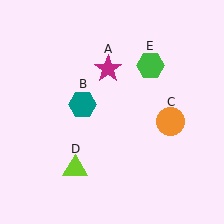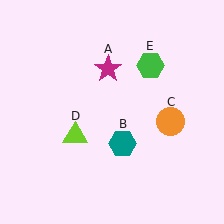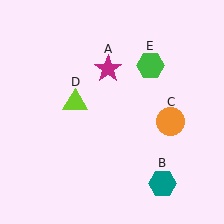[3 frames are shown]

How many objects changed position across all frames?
2 objects changed position: teal hexagon (object B), lime triangle (object D).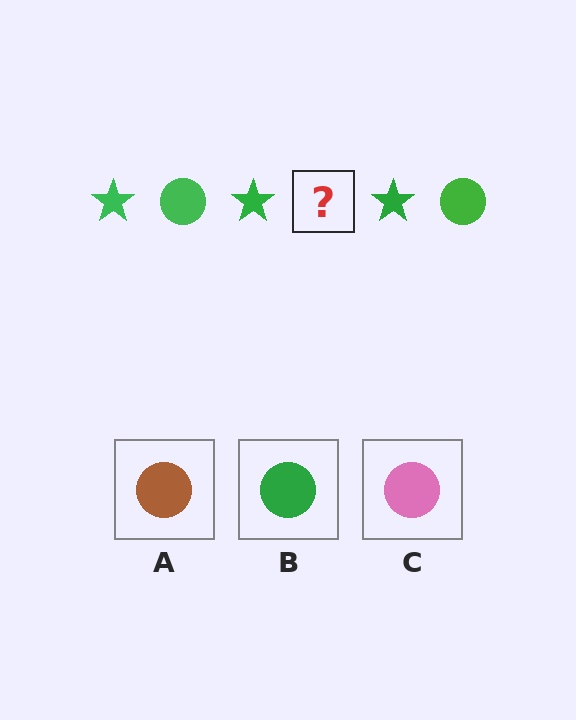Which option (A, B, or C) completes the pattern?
B.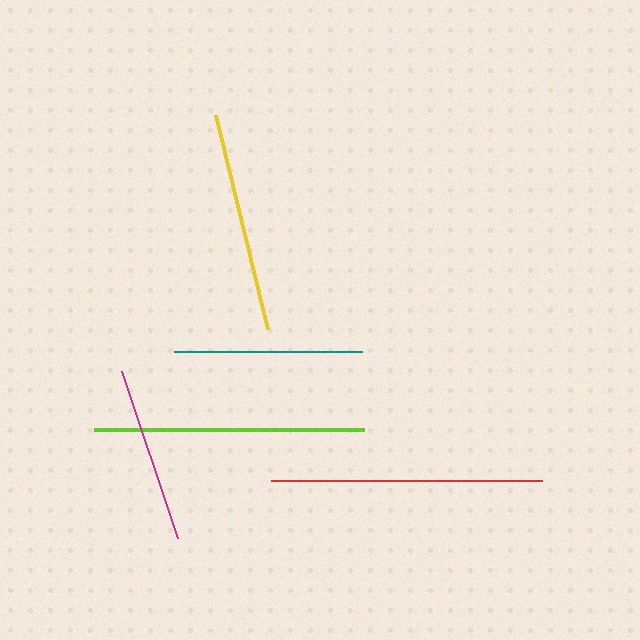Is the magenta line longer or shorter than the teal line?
The teal line is longer than the magenta line.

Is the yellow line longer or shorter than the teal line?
The yellow line is longer than the teal line.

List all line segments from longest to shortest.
From longest to shortest: red, lime, yellow, teal, magenta.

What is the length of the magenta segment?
The magenta segment is approximately 176 pixels long.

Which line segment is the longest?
The red line is the longest at approximately 270 pixels.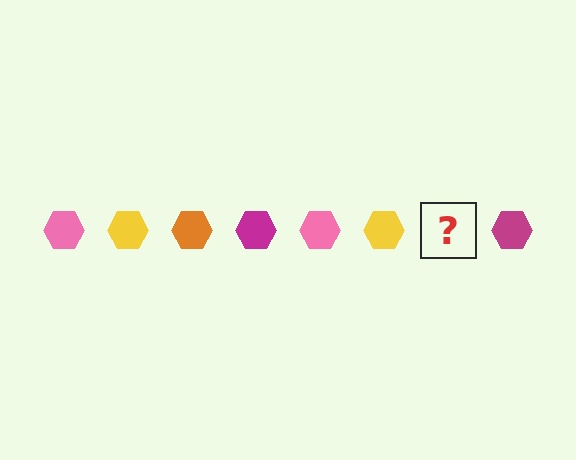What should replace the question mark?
The question mark should be replaced with an orange hexagon.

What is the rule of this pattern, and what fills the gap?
The rule is that the pattern cycles through pink, yellow, orange, magenta hexagons. The gap should be filled with an orange hexagon.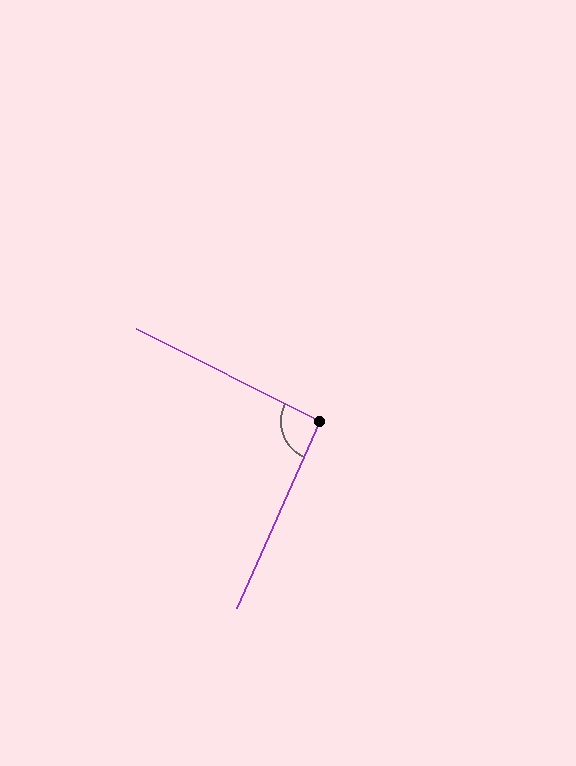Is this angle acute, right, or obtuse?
It is approximately a right angle.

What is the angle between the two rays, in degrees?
Approximately 93 degrees.